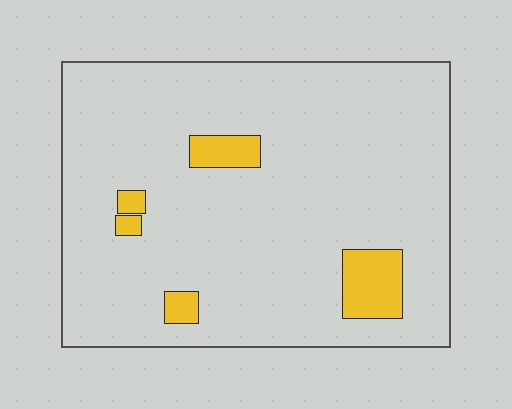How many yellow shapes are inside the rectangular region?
5.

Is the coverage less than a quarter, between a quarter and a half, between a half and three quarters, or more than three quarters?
Less than a quarter.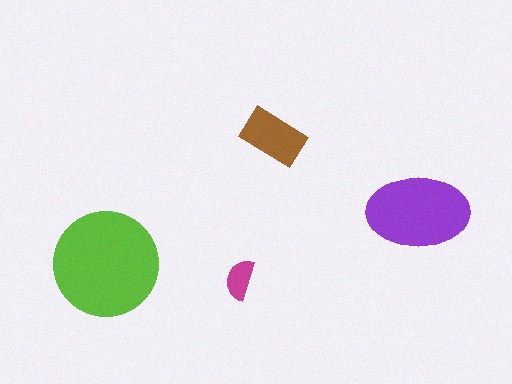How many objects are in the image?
There are 4 objects in the image.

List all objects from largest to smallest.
The lime circle, the purple ellipse, the brown rectangle, the magenta semicircle.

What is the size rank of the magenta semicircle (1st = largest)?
4th.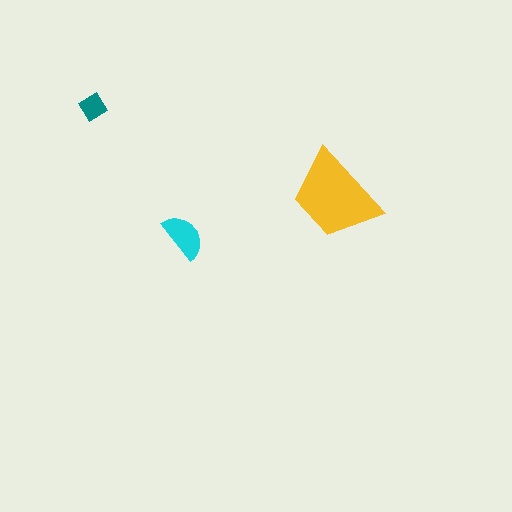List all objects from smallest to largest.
The teal diamond, the cyan semicircle, the yellow trapezoid.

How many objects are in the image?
There are 3 objects in the image.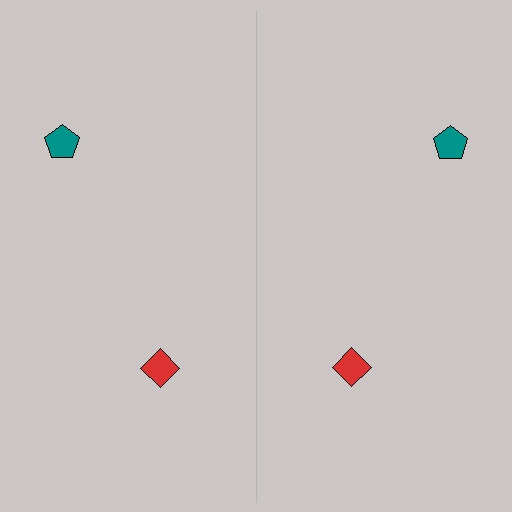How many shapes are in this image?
There are 4 shapes in this image.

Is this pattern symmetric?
Yes, this pattern has bilateral (reflection) symmetry.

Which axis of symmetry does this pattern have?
The pattern has a vertical axis of symmetry running through the center of the image.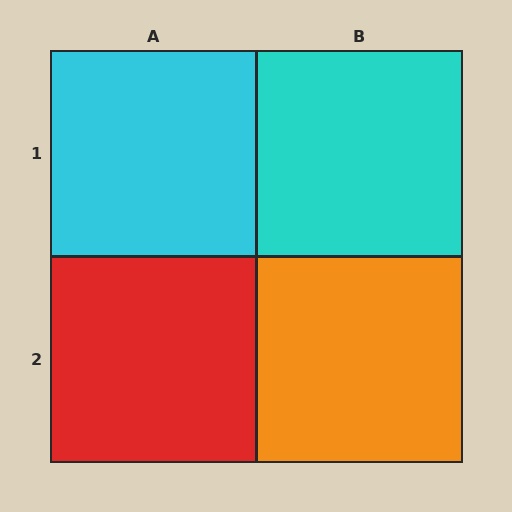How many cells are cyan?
2 cells are cyan.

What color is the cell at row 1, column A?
Cyan.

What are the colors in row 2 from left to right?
Red, orange.